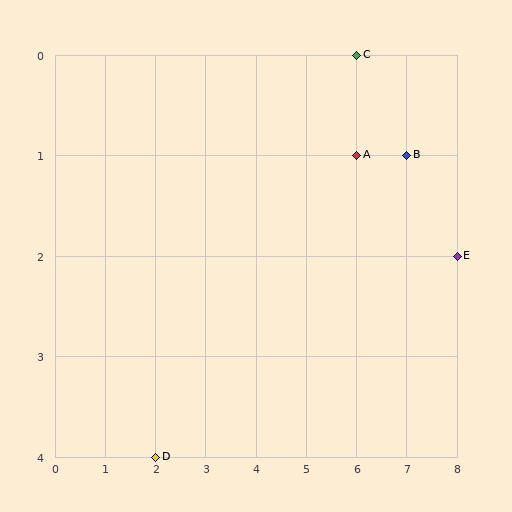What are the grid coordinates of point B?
Point B is at grid coordinates (7, 1).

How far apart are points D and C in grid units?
Points D and C are 4 columns and 4 rows apart (about 5.7 grid units diagonally).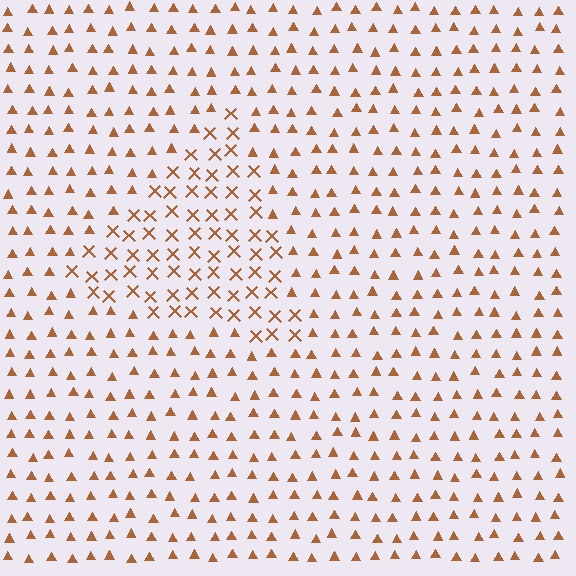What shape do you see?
I see a triangle.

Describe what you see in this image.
The image is filled with small brown elements arranged in a uniform grid. A triangle-shaped region contains X marks, while the surrounding area contains triangles. The boundary is defined purely by the change in element shape.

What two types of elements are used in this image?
The image uses X marks inside the triangle region and triangles outside it.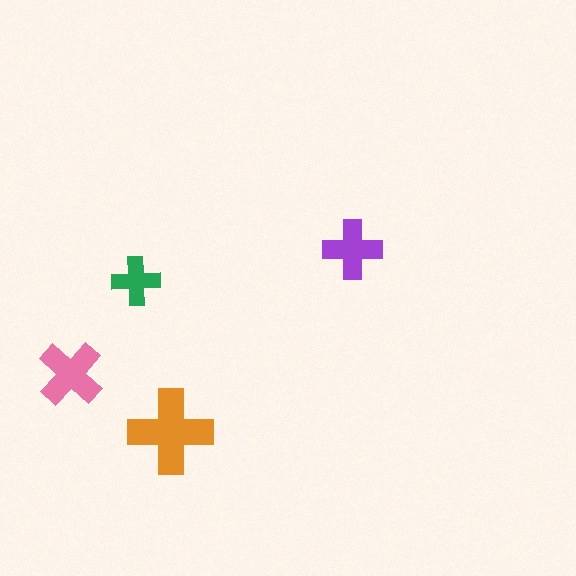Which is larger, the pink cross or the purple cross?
The pink one.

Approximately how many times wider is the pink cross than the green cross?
About 1.5 times wider.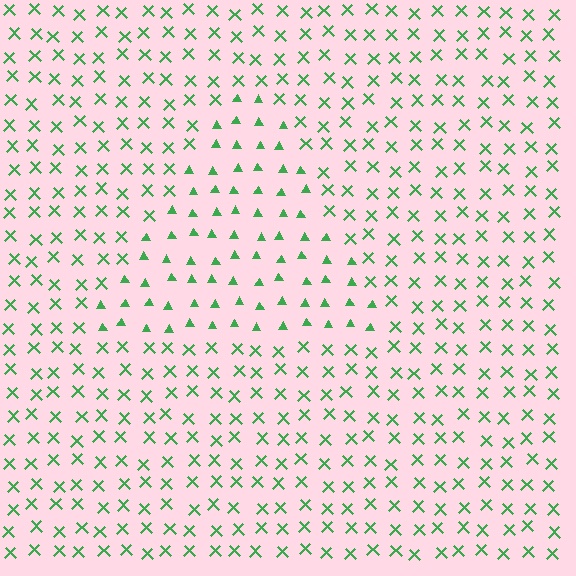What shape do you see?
I see a triangle.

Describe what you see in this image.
The image is filled with small green elements arranged in a uniform grid. A triangle-shaped region contains triangles, while the surrounding area contains X marks. The boundary is defined purely by the change in element shape.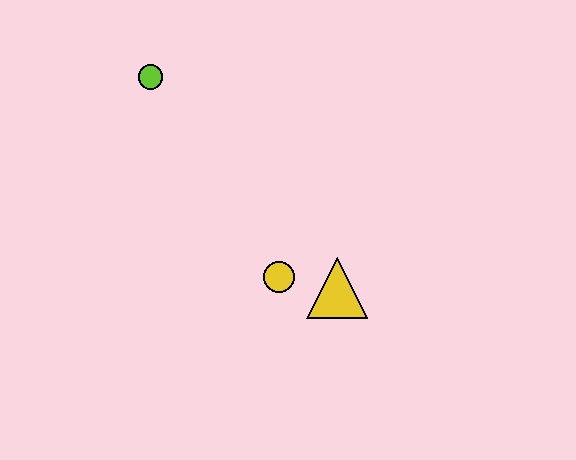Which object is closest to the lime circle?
The yellow circle is closest to the lime circle.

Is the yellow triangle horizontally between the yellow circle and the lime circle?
No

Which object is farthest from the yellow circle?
The lime circle is farthest from the yellow circle.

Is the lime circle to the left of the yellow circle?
Yes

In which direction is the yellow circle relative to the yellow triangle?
The yellow circle is to the left of the yellow triangle.